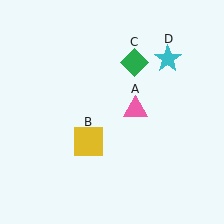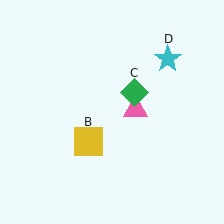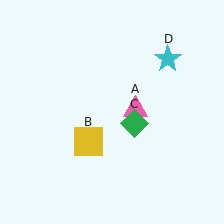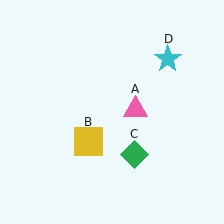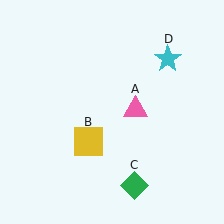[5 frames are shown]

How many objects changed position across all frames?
1 object changed position: green diamond (object C).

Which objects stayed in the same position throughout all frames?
Pink triangle (object A) and yellow square (object B) and cyan star (object D) remained stationary.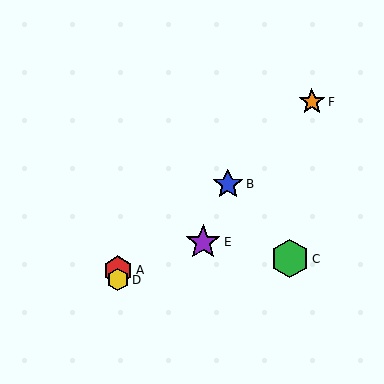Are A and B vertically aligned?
No, A is at x≈118 and B is at x≈228.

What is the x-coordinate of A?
Object A is at x≈118.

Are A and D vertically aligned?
Yes, both are at x≈118.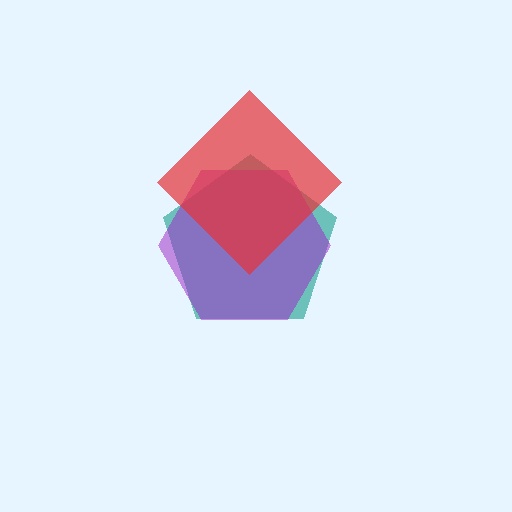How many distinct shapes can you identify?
There are 3 distinct shapes: a teal pentagon, a purple hexagon, a red diamond.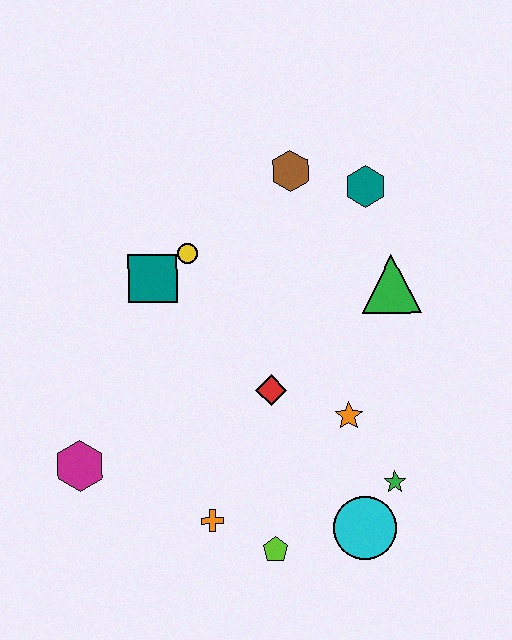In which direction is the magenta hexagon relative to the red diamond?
The magenta hexagon is to the left of the red diamond.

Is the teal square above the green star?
Yes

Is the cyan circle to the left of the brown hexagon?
No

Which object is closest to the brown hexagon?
The teal hexagon is closest to the brown hexagon.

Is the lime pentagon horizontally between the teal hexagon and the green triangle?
No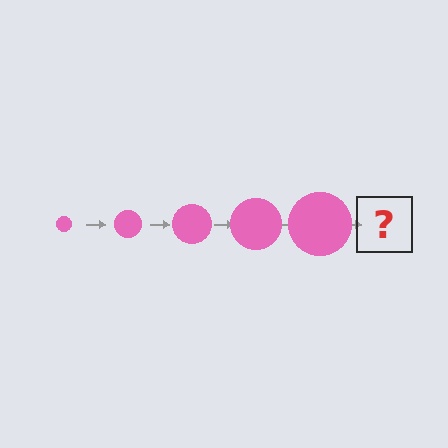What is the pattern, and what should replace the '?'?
The pattern is that the circle gets progressively larger each step. The '?' should be a pink circle, larger than the previous one.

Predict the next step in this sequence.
The next step is a pink circle, larger than the previous one.